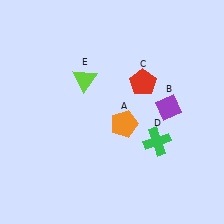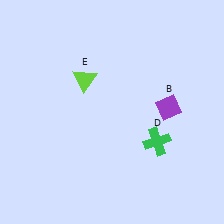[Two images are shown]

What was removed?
The orange pentagon (A), the red pentagon (C) were removed in Image 2.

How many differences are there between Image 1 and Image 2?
There are 2 differences between the two images.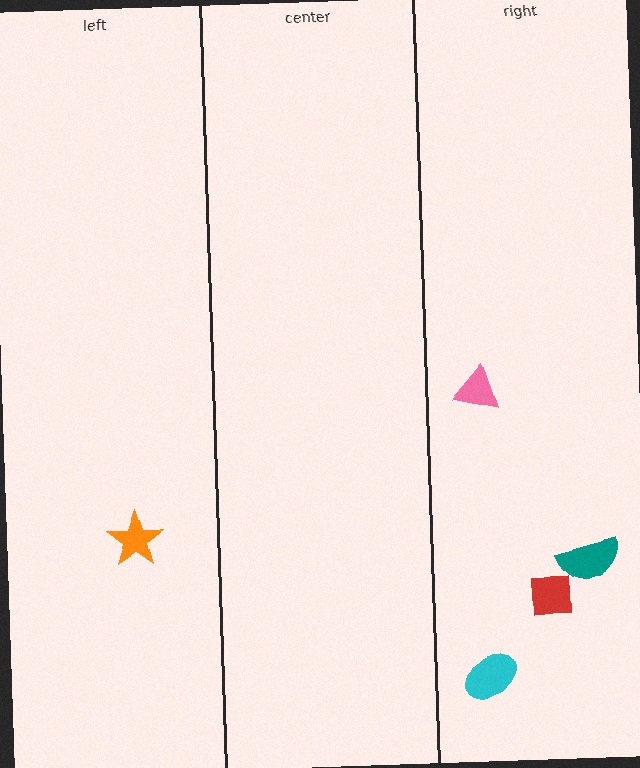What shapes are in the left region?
The orange star.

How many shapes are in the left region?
1.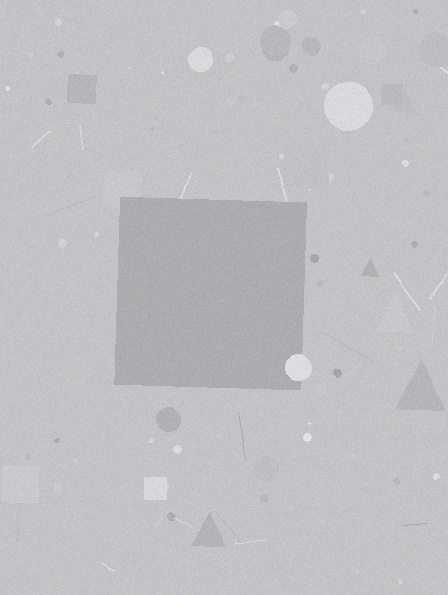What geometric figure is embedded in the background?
A square is embedded in the background.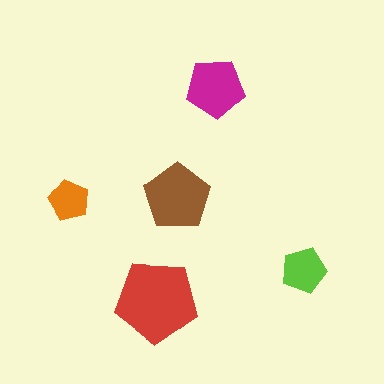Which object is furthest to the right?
The lime pentagon is rightmost.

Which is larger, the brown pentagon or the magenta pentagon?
The brown one.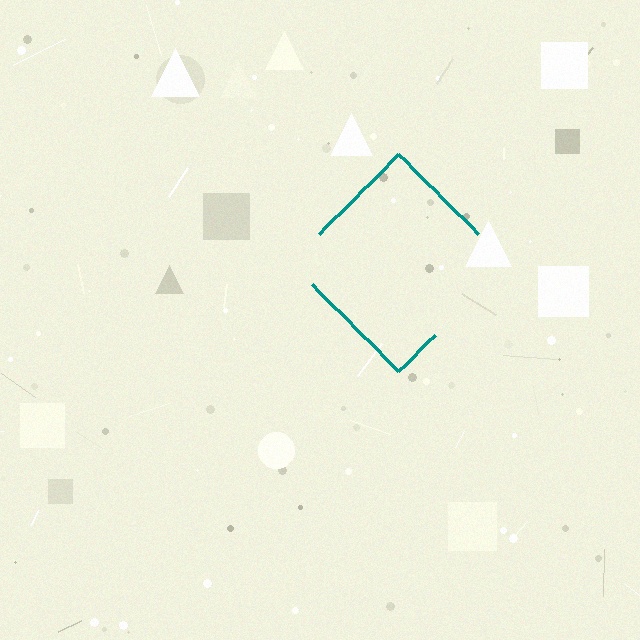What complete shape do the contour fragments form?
The contour fragments form a diamond.